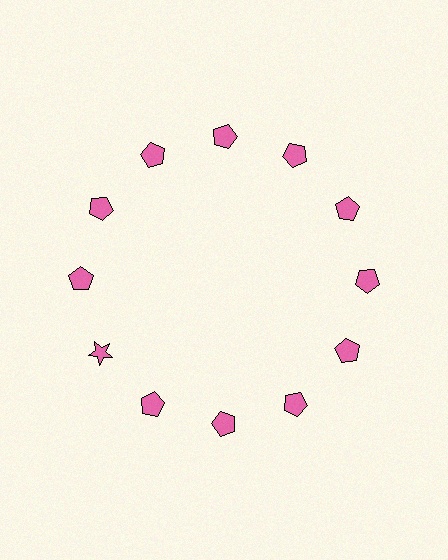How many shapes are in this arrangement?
There are 12 shapes arranged in a ring pattern.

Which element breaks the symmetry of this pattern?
The pink star at roughly the 8 o'clock position breaks the symmetry. All other shapes are pink pentagons.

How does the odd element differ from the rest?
It has a different shape: star instead of pentagon.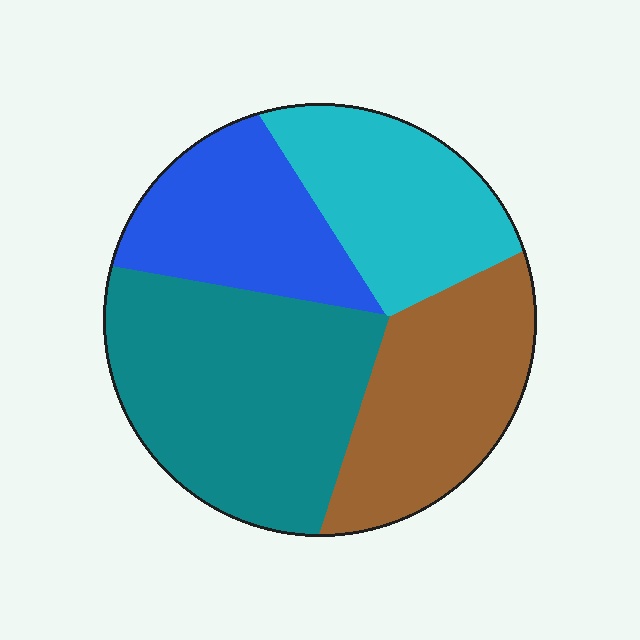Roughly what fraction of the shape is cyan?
Cyan covers 21% of the shape.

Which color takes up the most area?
Teal, at roughly 35%.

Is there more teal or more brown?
Teal.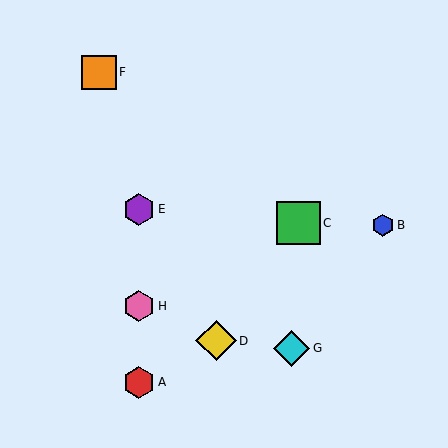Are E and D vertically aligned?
No, E is at x≈139 and D is at x≈216.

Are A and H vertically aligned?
Yes, both are at x≈139.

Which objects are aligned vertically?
Objects A, E, H are aligned vertically.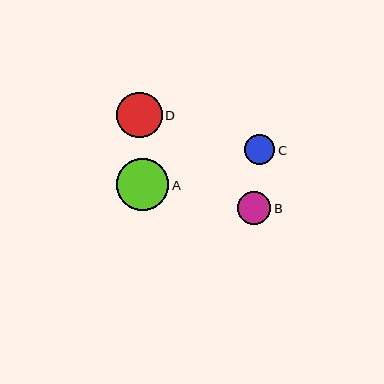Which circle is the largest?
Circle A is the largest with a size of approximately 52 pixels.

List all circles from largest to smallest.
From largest to smallest: A, D, B, C.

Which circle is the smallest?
Circle C is the smallest with a size of approximately 31 pixels.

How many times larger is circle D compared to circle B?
Circle D is approximately 1.4 times the size of circle B.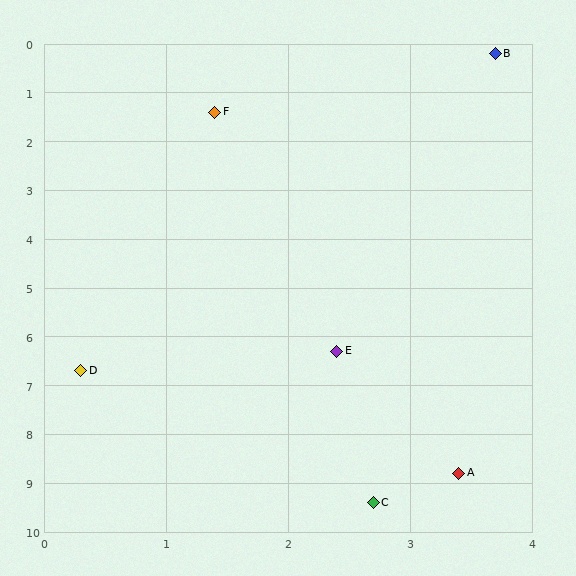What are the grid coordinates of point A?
Point A is at approximately (3.4, 8.8).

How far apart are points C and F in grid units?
Points C and F are about 8.1 grid units apart.